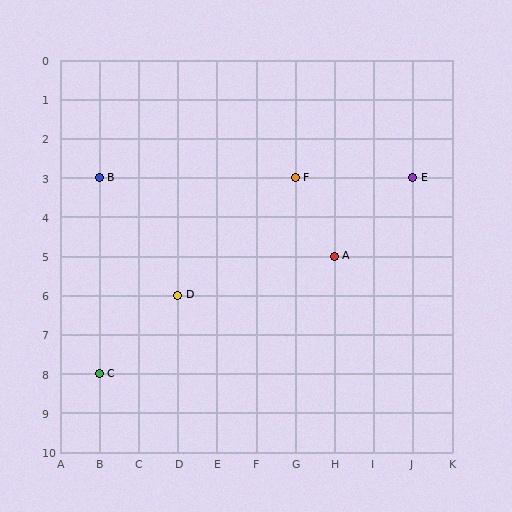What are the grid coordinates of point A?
Point A is at grid coordinates (H, 5).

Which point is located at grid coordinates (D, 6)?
Point D is at (D, 6).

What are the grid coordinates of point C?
Point C is at grid coordinates (B, 8).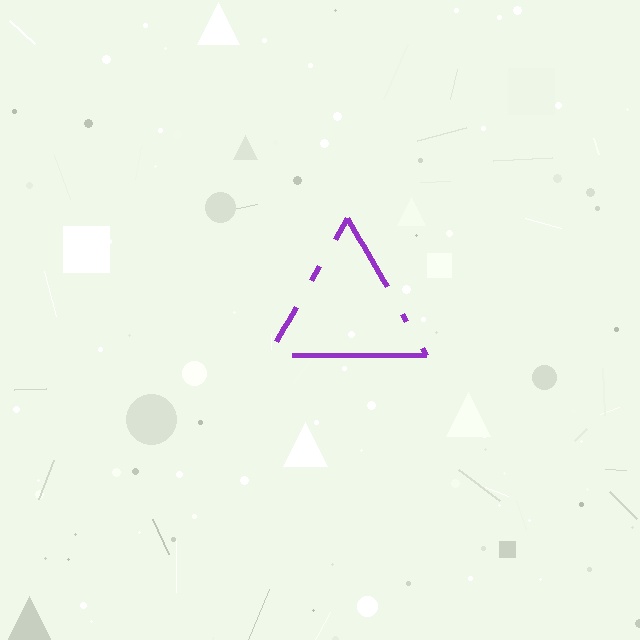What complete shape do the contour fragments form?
The contour fragments form a triangle.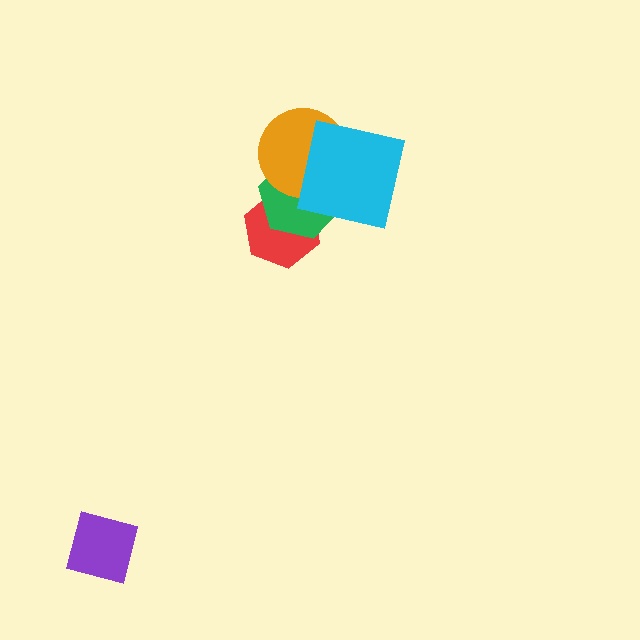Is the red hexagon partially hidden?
Yes, it is partially covered by another shape.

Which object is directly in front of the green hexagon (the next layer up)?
The orange circle is directly in front of the green hexagon.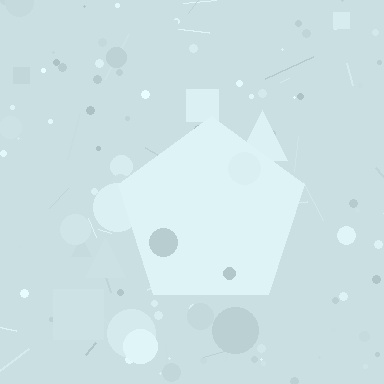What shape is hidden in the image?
A pentagon is hidden in the image.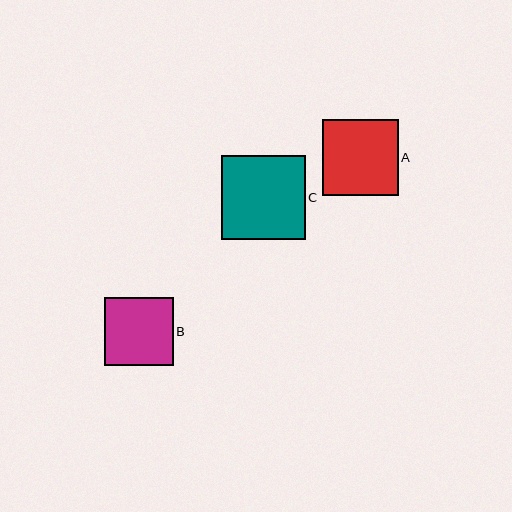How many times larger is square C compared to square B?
Square C is approximately 1.2 times the size of square B.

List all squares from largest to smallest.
From largest to smallest: C, A, B.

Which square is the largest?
Square C is the largest with a size of approximately 84 pixels.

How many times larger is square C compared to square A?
Square C is approximately 1.1 times the size of square A.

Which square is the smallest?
Square B is the smallest with a size of approximately 68 pixels.